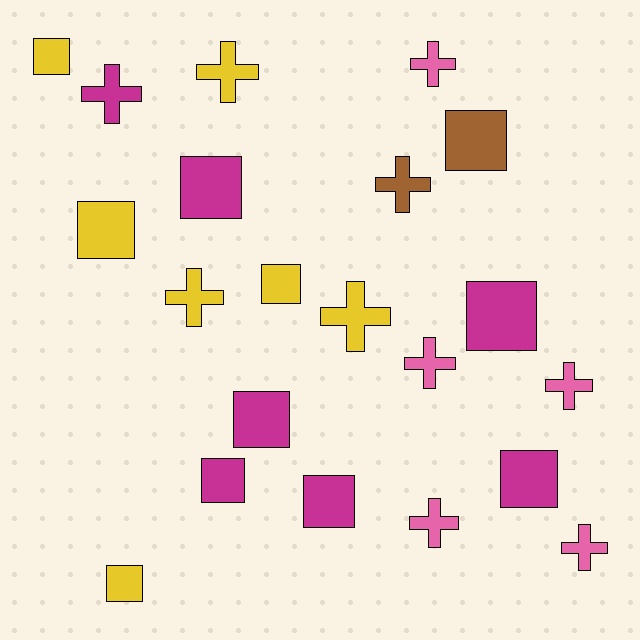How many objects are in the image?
There are 21 objects.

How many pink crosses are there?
There are 5 pink crosses.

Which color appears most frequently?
Yellow, with 7 objects.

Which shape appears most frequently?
Square, with 11 objects.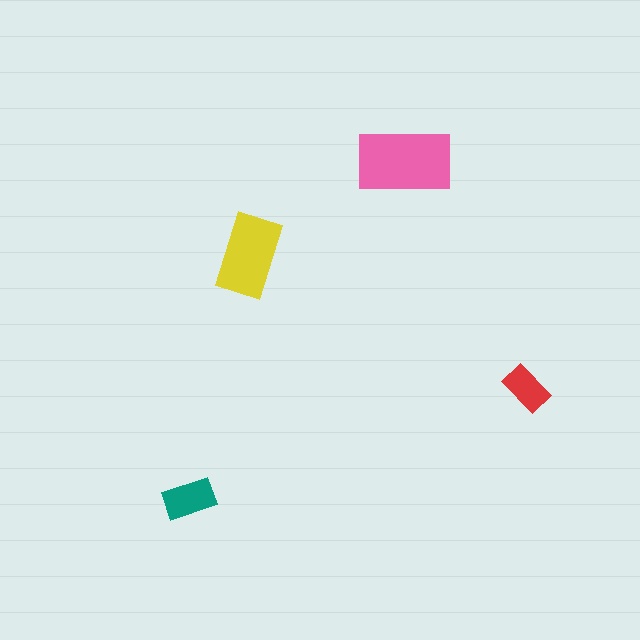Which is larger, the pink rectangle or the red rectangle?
The pink one.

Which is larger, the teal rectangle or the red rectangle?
The teal one.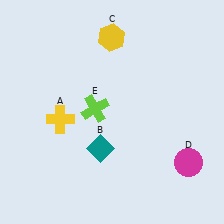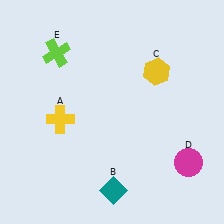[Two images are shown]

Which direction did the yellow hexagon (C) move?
The yellow hexagon (C) moved right.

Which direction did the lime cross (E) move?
The lime cross (E) moved up.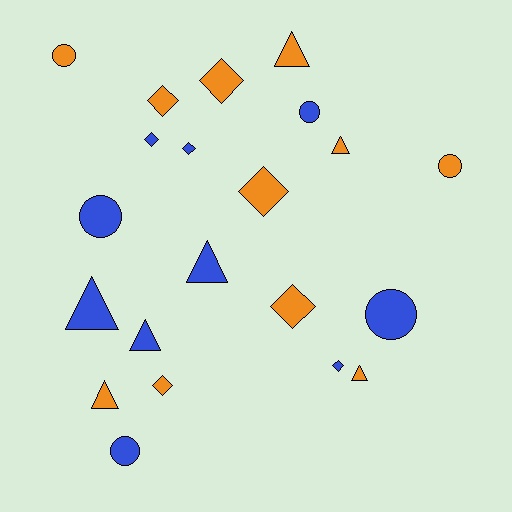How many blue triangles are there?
There are 3 blue triangles.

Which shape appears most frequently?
Diamond, with 8 objects.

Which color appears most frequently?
Orange, with 11 objects.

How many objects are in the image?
There are 21 objects.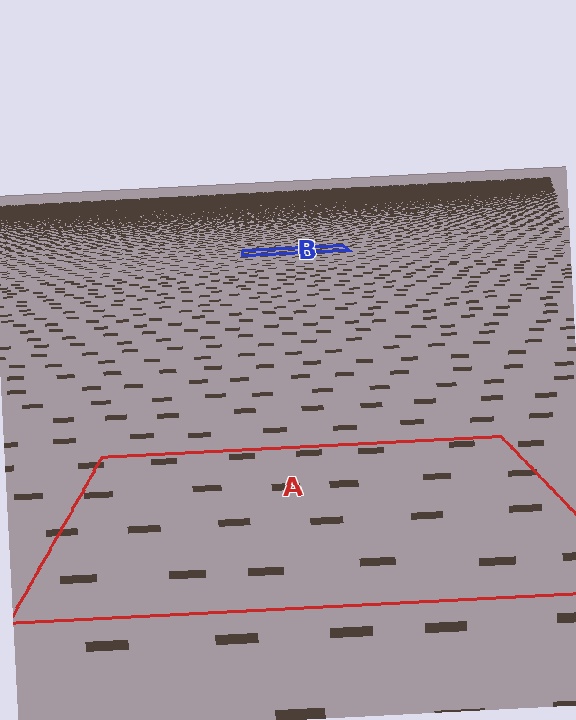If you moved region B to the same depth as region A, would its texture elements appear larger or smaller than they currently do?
They would appear larger. At a closer depth, the same texture elements are projected at a bigger on-screen size.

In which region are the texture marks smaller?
The texture marks are smaller in region B, because it is farther away.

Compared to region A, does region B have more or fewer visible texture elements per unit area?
Region B has more texture elements per unit area — they are packed more densely because it is farther away.